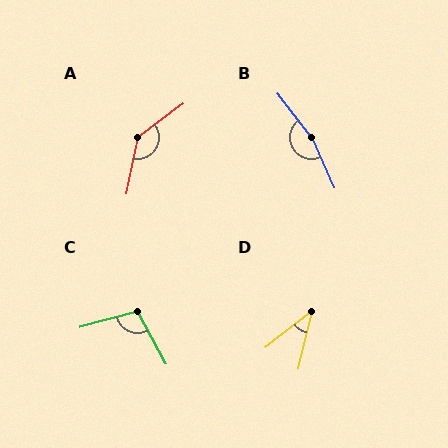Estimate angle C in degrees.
Approximately 103 degrees.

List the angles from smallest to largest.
D (39°), C (103°), A (138°), B (166°).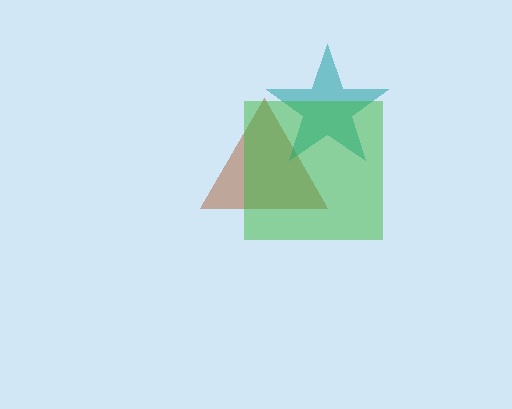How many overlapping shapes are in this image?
There are 3 overlapping shapes in the image.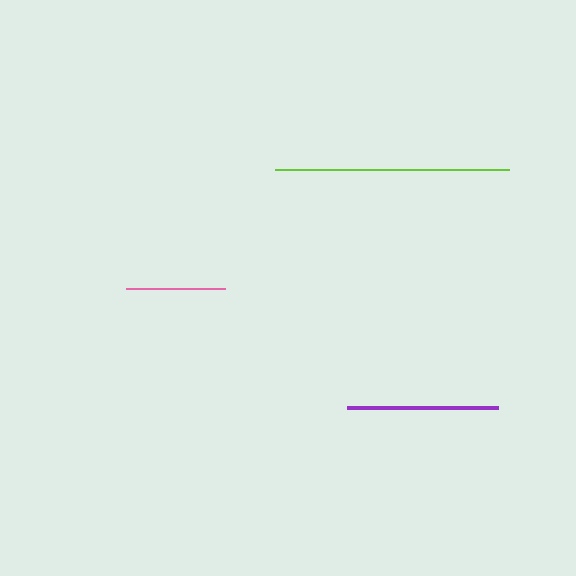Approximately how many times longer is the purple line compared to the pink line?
The purple line is approximately 1.5 times the length of the pink line.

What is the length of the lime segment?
The lime segment is approximately 234 pixels long.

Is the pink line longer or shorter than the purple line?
The purple line is longer than the pink line.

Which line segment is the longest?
The lime line is the longest at approximately 234 pixels.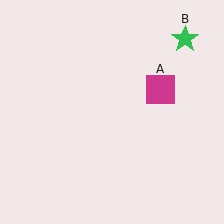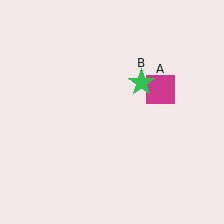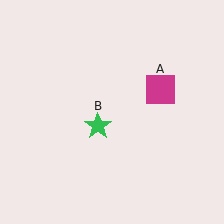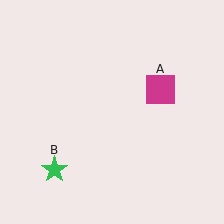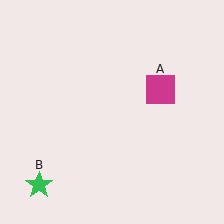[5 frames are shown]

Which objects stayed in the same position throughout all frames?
Magenta square (object A) remained stationary.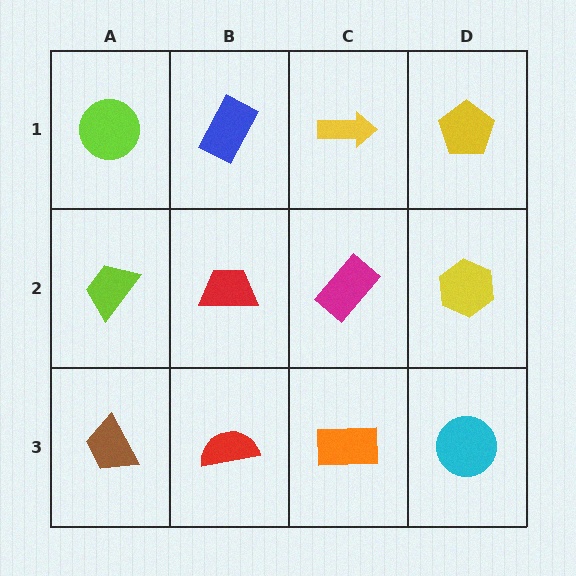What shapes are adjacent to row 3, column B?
A red trapezoid (row 2, column B), a brown trapezoid (row 3, column A), an orange rectangle (row 3, column C).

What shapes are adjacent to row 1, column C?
A magenta rectangle (row 2, column C), a blue rectangle (row 1, column B), a yellow pentagon (row 1, column D).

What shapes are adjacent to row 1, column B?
A red trapezoid (row 2, column B), a lime circle (row 1, column A), a yellow arrow (row 1, column C).